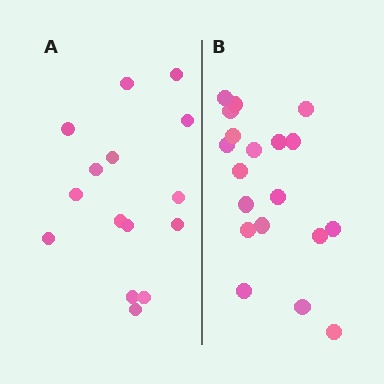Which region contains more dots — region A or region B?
Region B (the right region) has more dots.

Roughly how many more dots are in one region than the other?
Region B has about 4 more dots than region A.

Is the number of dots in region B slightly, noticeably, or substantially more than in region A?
Region B has noticeably more, but not dramatically so. The ratio is roughly 1.3 to 1.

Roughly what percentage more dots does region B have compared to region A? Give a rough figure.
About 25% more.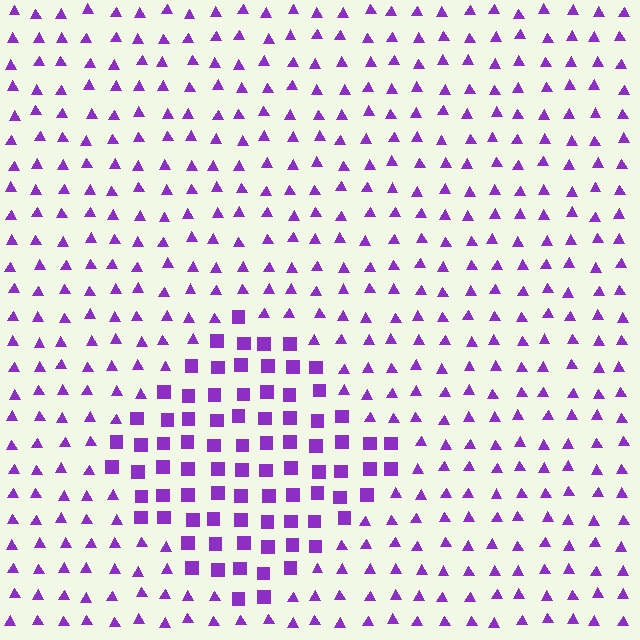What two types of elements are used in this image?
The image uses squares inside the diamond region and triangles outside it.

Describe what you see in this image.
The image is filled with small purple elements arranged in a uniform grid. A diamond-shaped region contains squares, while the surrounding area contains triangles. The boundary is defined purely by the change in element shape.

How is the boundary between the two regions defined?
The boundary is defined by a change in element shape: squares inside vs. triangles outside. All elements share the same color and spacing.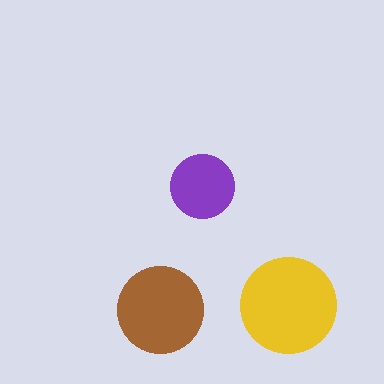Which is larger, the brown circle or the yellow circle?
The yellow one.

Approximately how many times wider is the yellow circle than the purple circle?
About 1.5 times wider.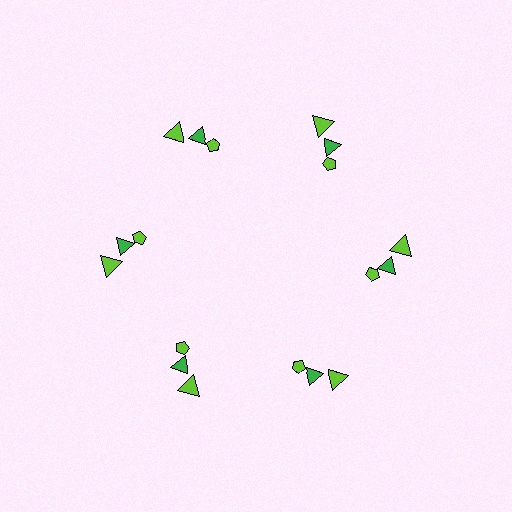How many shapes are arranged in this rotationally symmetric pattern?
There are 18 shapes, arranged in 6 groups of 3.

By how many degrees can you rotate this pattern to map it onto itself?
The pattern maps onto itself every 60 degrees of rotation.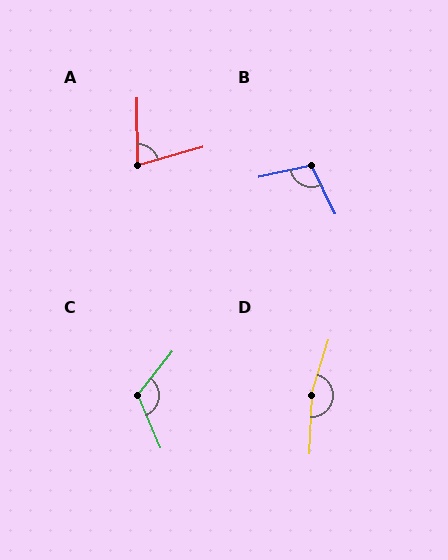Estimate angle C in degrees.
Approximately 118 degrees.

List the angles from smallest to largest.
A (74°), B (104°), C (118°), D (164°).